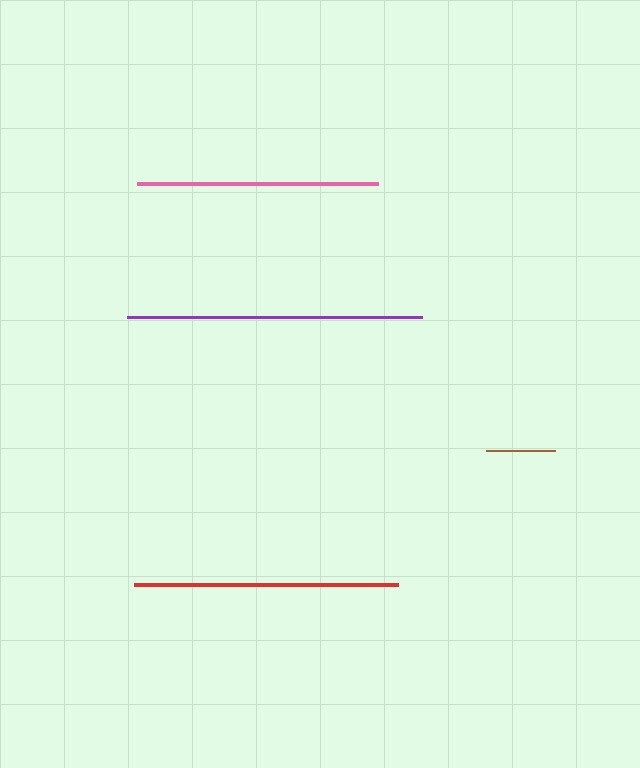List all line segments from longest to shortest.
From longest to shortest: purple, red, pink, brown.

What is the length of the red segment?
The red segment is approximately 264 pixels long.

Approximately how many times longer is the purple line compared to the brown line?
The purple line is approximately 4.3 times the length of the brown line.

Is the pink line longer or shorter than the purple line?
The purple line is longer than the pink line.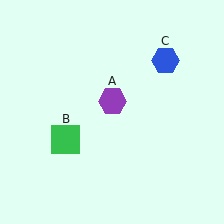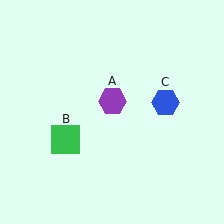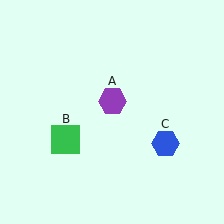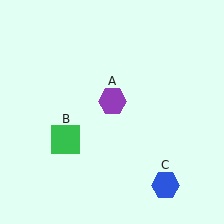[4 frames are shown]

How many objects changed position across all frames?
1 object changed position: blue hexagon (object C).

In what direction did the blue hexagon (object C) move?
The blue hexagon (object C) moved down.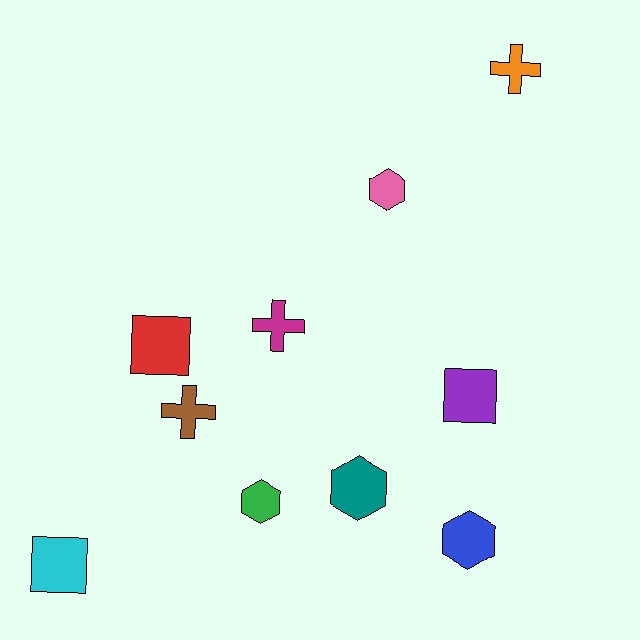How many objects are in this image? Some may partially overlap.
There are 10 objects.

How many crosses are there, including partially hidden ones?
There are 3 crosses.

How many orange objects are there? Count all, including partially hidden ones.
There is 1 orange object.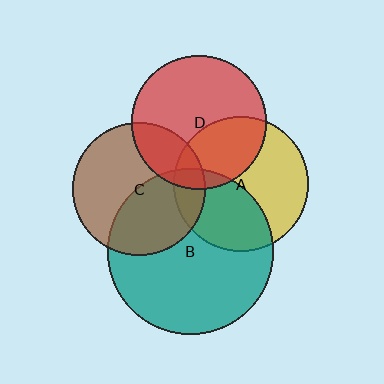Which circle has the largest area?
Circle B (teal).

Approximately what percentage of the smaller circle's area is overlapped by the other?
Approximately 10%.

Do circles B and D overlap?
Yes.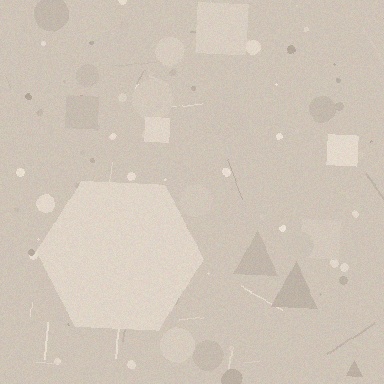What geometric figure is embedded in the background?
A hexagon is embedded in the background.